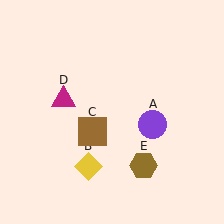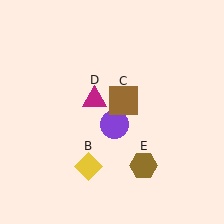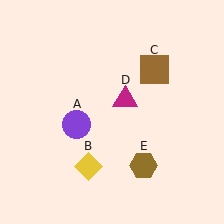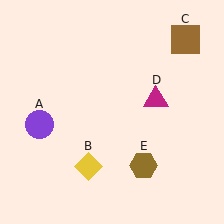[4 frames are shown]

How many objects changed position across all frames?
3 objects changed position: purple circle (object A), brown square (object C), magenta triangle (object D).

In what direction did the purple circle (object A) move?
The purple circle (object A) moved left.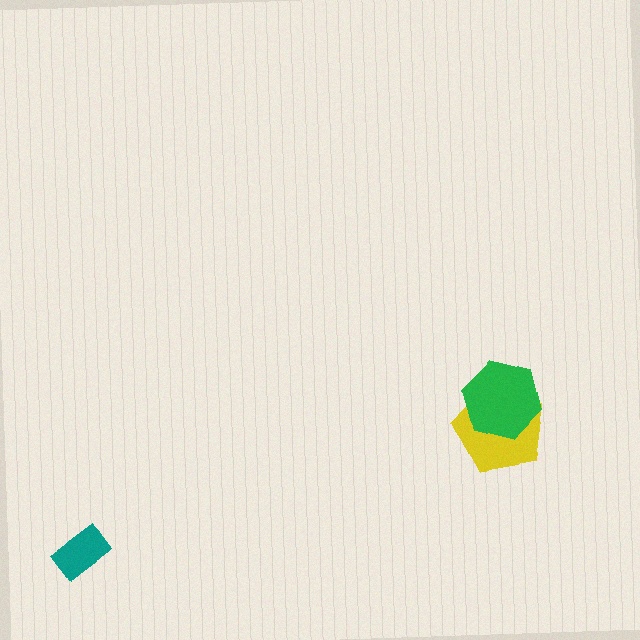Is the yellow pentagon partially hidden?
Yes, it is partially covered by another shape.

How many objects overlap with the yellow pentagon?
1 object overlaps with the yellow pentagon.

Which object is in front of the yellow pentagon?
The green hexagon is in front of the yellow pentagon.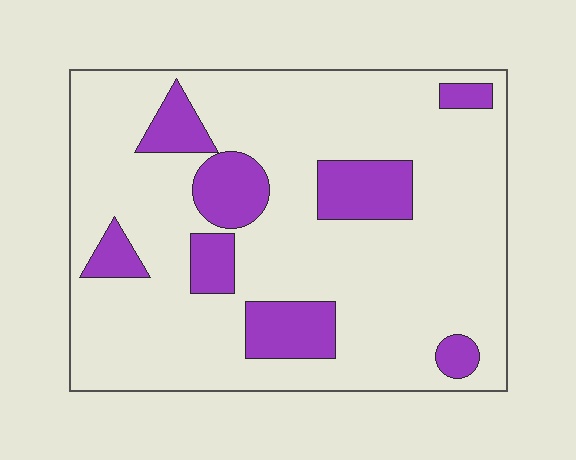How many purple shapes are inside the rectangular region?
8.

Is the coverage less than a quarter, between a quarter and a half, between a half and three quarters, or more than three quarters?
Less than a quarter.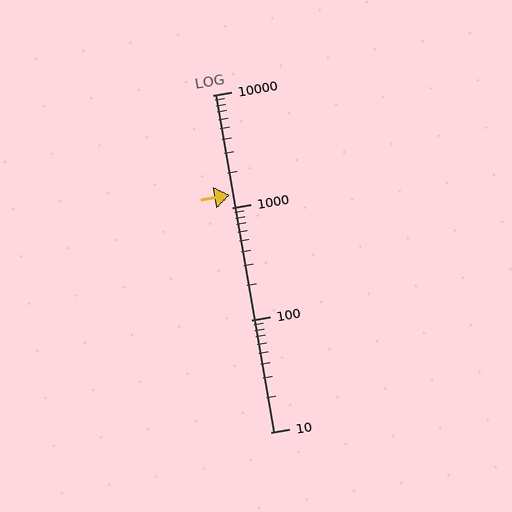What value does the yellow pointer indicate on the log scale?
The pointer indicates approximately 1300.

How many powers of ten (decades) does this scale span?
The scale spans 3 decades, from 10 to 10000.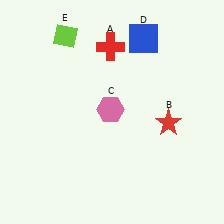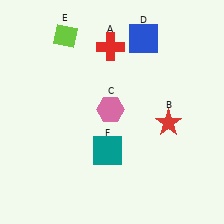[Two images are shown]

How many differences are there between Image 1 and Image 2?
There is 1 difference between the two images.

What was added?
A teal square (F) was added in Image 2.